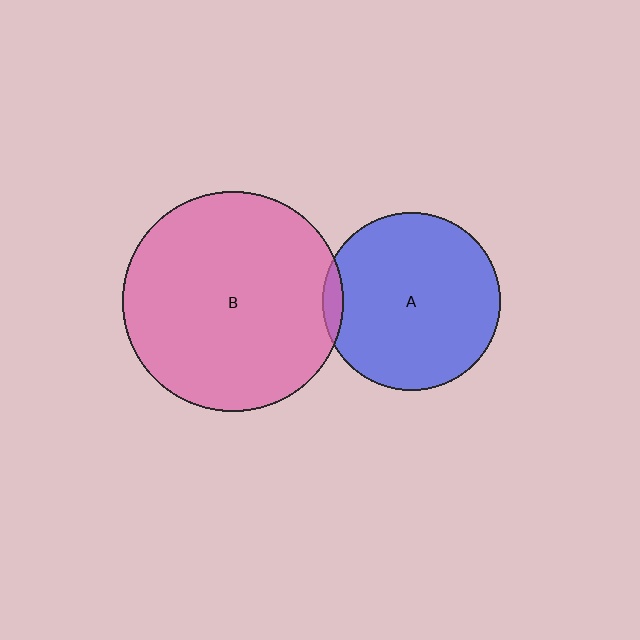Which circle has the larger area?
Circle B (pink).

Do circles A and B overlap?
Yes.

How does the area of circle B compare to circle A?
Approximately 1.5 times.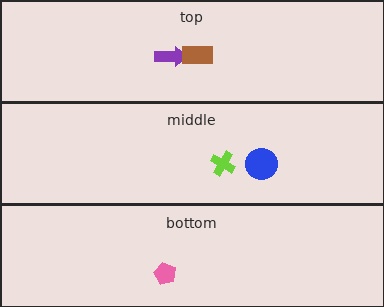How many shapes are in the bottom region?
1.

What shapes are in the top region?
The purple arrow, the brown rectangle.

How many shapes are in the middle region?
2.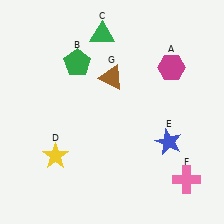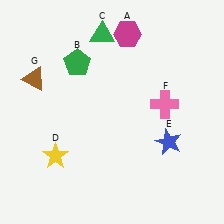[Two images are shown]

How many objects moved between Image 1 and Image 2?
3 objects moved between the two images.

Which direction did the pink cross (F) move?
The pink cross (F) moved up.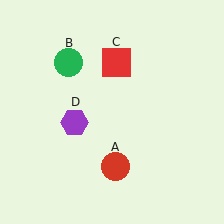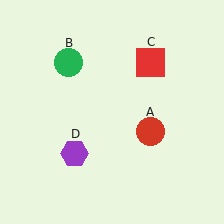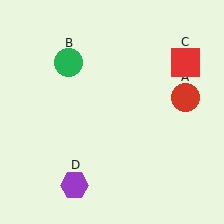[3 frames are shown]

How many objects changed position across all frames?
3 objects changed position: red circle (object A), red square (object C), purple hexagon (object D).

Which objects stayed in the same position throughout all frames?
Green circle (object B) remained stationary.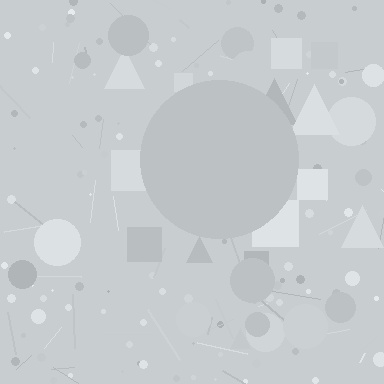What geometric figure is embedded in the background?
A circle is embedded in the background.